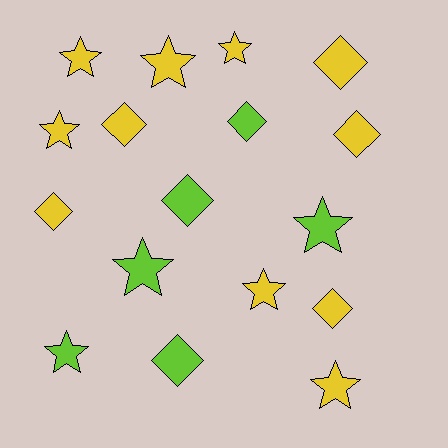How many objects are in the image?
There are 17 objects.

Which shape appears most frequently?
Star, with 9 objects.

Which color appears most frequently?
Yellow, with 11 objects.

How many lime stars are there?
There are 3 lime stars.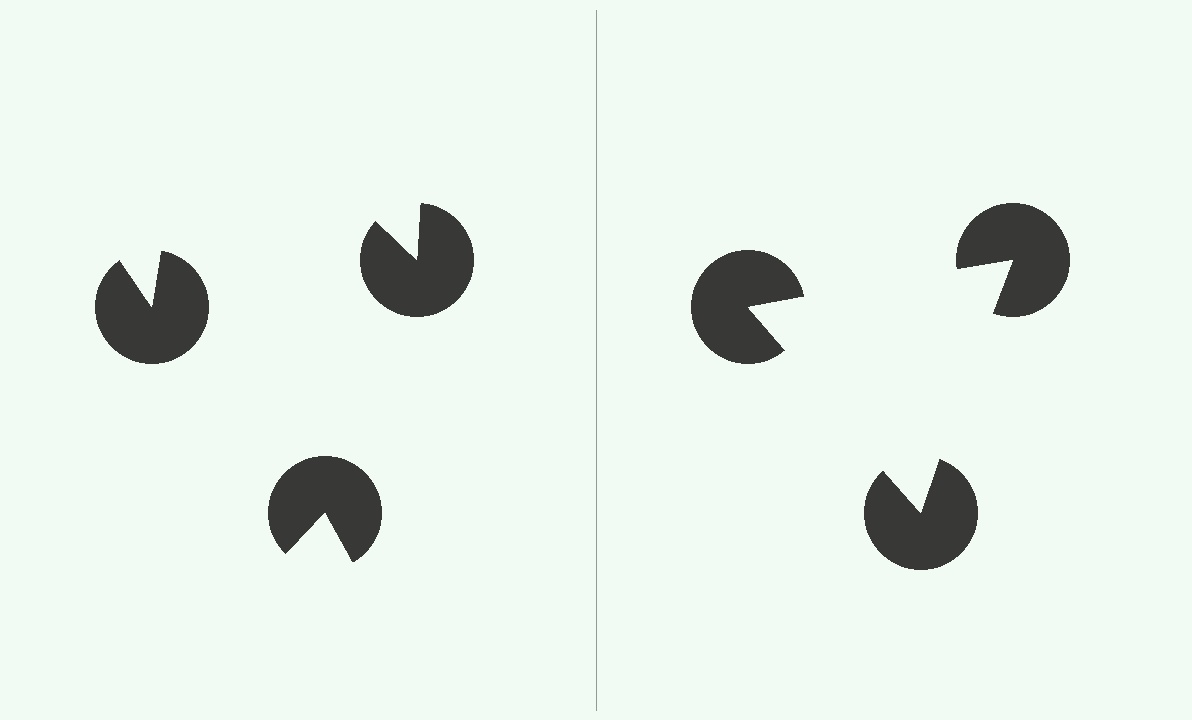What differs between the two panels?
The pac-man discs are positioned identically on both sides; only the wedge orientations differ. On the right they align to a triangle; on the left they are misaligned.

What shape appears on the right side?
An illusory triangle.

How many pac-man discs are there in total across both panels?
6 — 3 on each side.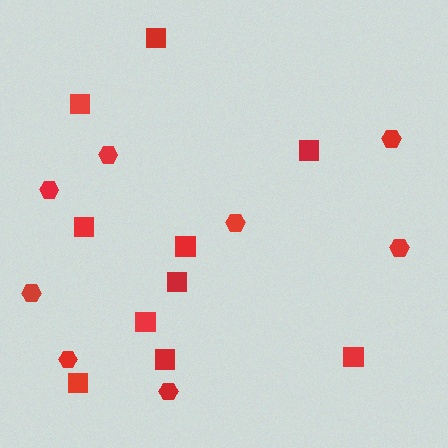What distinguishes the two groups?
There are 2 groups: one group of squares (10) and one group of hexagons (8).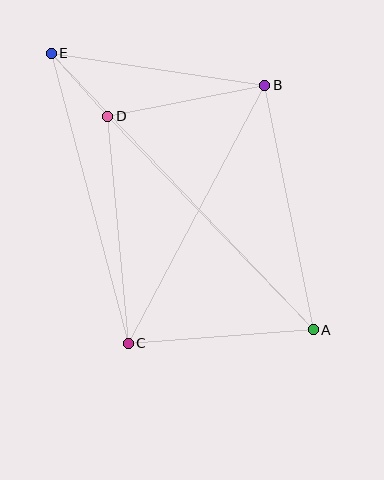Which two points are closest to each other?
Points D and E are closest to each other.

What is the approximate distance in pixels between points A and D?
The distance between A and D is approximately 296 pixels.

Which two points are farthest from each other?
Points A and E are farthest from each other.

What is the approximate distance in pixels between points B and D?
The distance between B and D is approximately 160 pixels.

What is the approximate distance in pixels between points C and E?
The distance between C and E is approximately 300 pixels.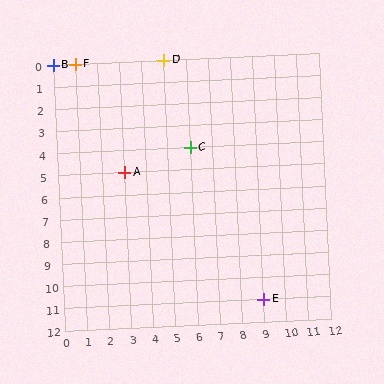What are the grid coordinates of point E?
Point E is at grid coordinates (9, 11).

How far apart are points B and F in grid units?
Points B and F are 1 column apart.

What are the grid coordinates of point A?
Point A is at grid coordinates (3, 5).